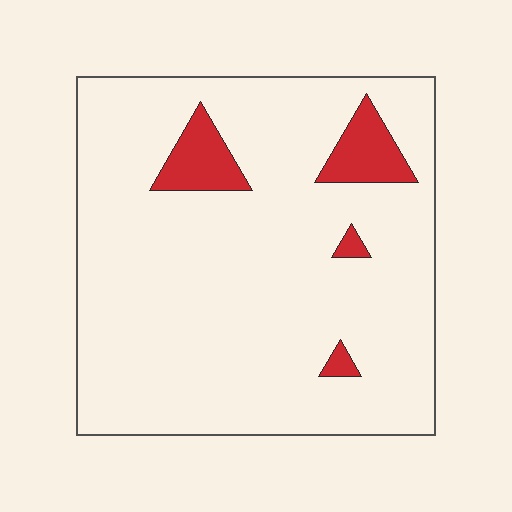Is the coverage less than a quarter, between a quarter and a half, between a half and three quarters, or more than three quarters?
Less than a quarter.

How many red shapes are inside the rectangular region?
4.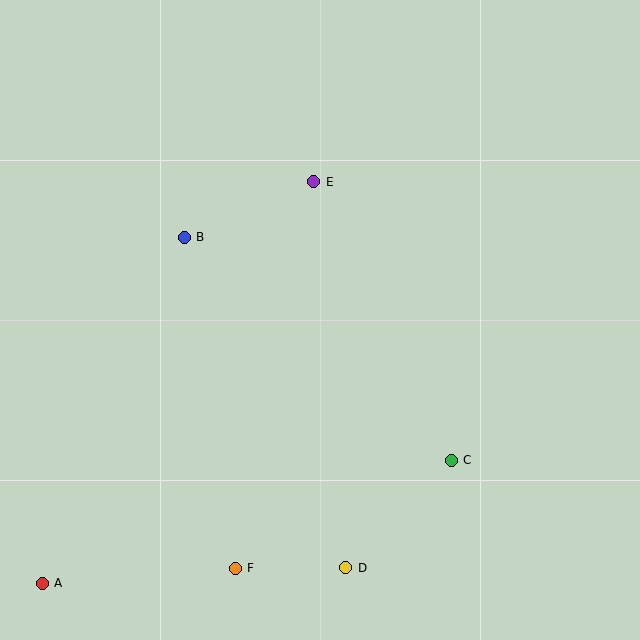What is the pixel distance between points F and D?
The distance between F and D is 110 pixels.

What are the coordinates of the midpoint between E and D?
The midpoint between E and D is at (330, 375).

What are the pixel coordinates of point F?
Point F is at (235, 568).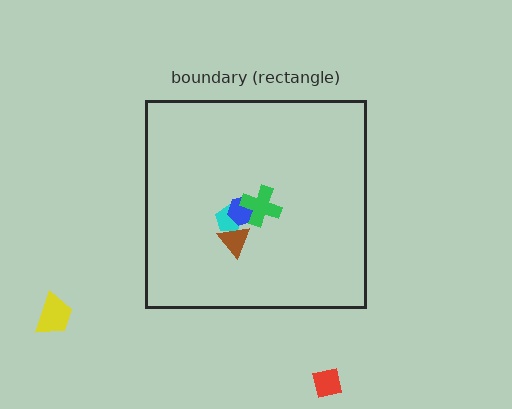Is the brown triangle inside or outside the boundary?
Inside.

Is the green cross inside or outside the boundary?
Inside.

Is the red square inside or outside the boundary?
Outside.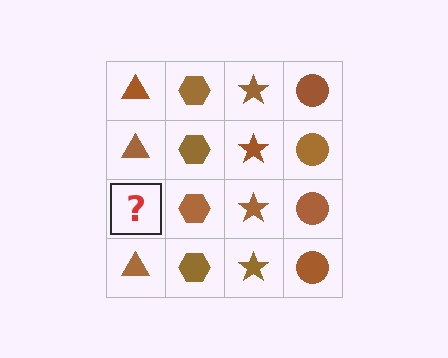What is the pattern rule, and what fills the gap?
The rule is that each column has a consistent shape. The gap should be filled with a brown triangle.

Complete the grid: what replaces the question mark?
The question mark should be replaced with a brown triangle.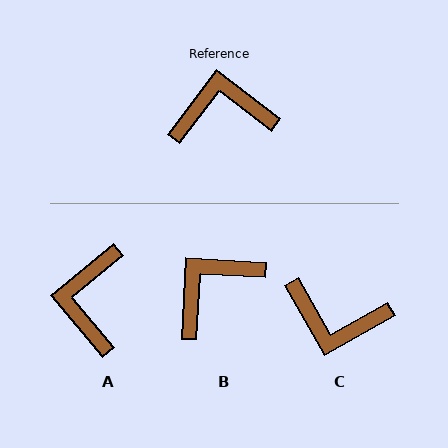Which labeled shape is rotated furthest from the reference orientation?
C, about 157 degrees away.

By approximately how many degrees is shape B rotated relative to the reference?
Approximately 34 degrees counter-clockwise.